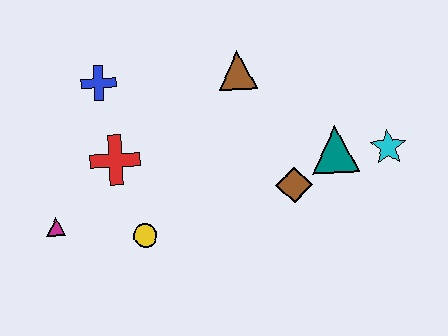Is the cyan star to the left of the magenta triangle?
No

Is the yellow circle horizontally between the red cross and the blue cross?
No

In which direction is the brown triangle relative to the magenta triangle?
The brown triangle is to the right of the magenta triangle.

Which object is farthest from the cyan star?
The magenta triangle is farthest from the cyan star.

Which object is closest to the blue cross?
The red cross is closest to the blue cross.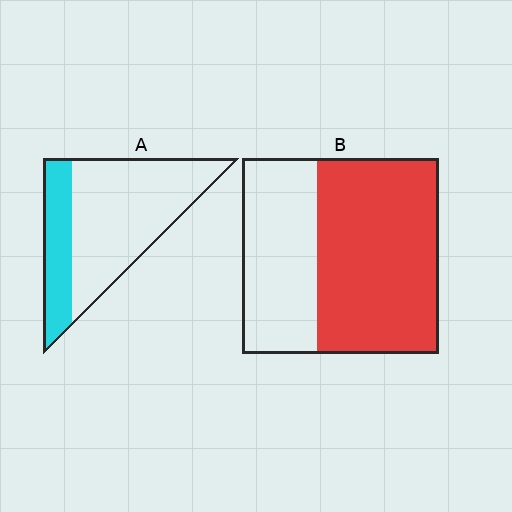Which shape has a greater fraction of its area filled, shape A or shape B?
Shape B.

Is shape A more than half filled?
No.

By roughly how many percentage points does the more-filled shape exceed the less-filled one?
By roughly 35 percentage points (B over A).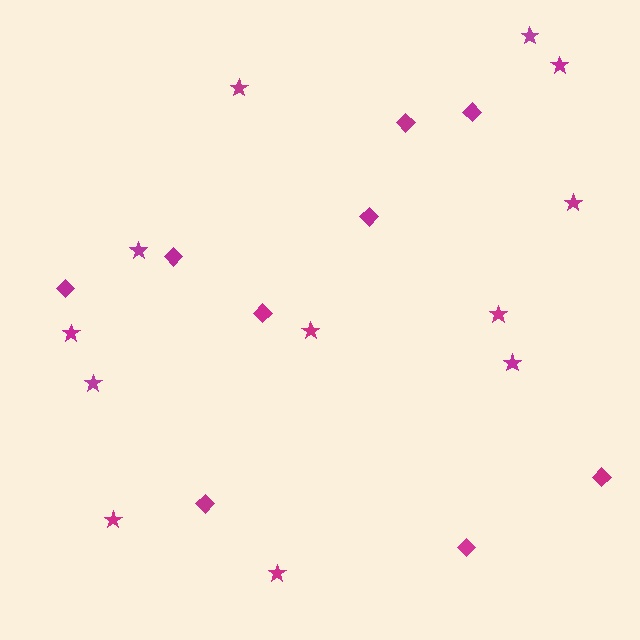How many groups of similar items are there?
There are 2 groups: one group of stars (12) and one group of diamonds (9).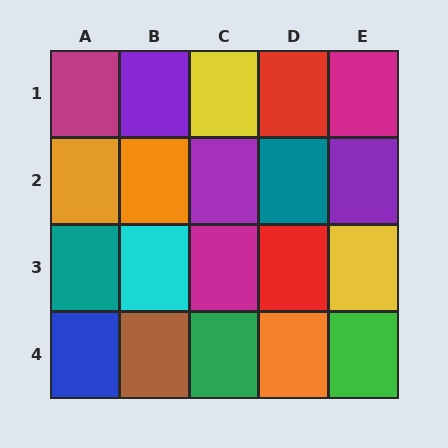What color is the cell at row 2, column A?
Orange.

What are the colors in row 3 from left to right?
Teal, cyan, magenta, red, yellow.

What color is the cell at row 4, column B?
Brown.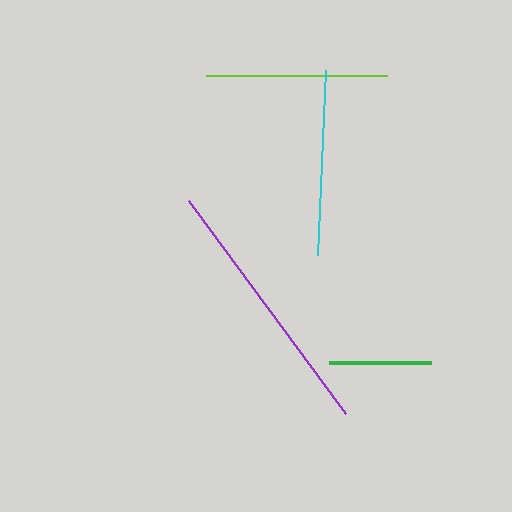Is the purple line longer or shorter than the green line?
The purple line is longer than the green line.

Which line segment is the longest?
The purple line is the longest at approximately 265 pixels.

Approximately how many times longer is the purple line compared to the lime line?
The purple line is approximately 1.5 times the length of the lime line.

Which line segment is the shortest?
The green line is the shortest at approximately 102 pixels.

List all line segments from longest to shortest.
From longest to shortest: purple, cyan, lime, green.